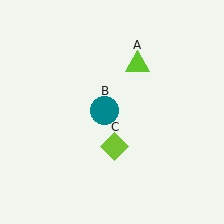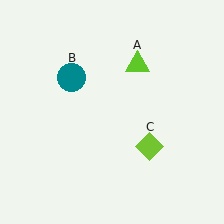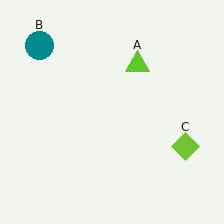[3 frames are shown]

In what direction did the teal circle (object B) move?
The teal circle (object B) moved up and to the left.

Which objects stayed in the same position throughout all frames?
Lime triangle (object A) remained stationary.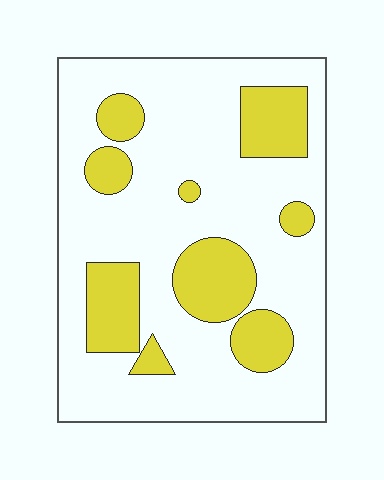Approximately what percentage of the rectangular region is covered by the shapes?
Approximately 25%.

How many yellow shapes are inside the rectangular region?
9.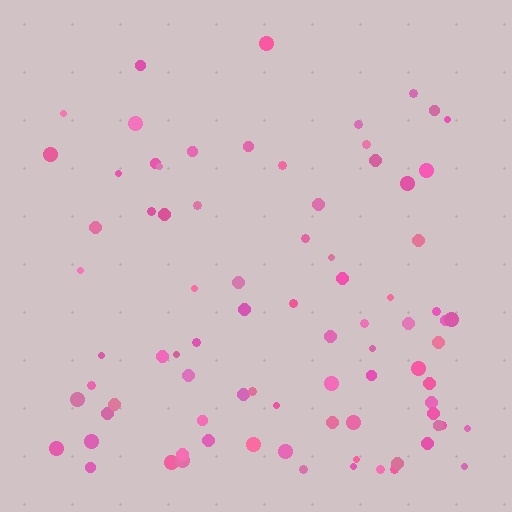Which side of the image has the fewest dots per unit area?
The top.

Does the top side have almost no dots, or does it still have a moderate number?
Still a moderate number, just noticeably fewer than the bottom.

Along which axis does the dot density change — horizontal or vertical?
Vertical.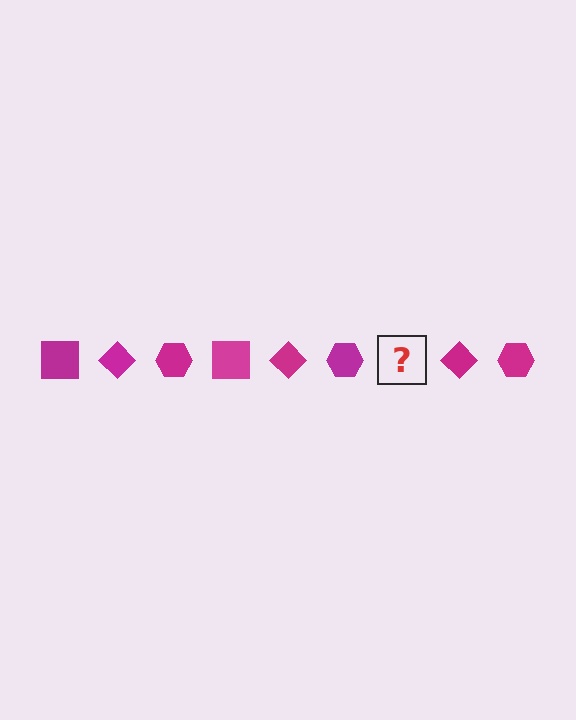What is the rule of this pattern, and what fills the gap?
The rule is that the pattern cycles through square, diamond, hexagon shapes in magenta. The gap should be filled with a magenta square.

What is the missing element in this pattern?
The missing element is a magenta square.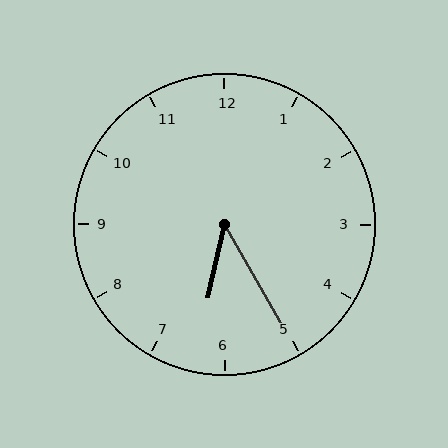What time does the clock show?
6:25.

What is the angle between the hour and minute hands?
Approximately 42 degrees.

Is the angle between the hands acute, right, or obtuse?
It is acute.